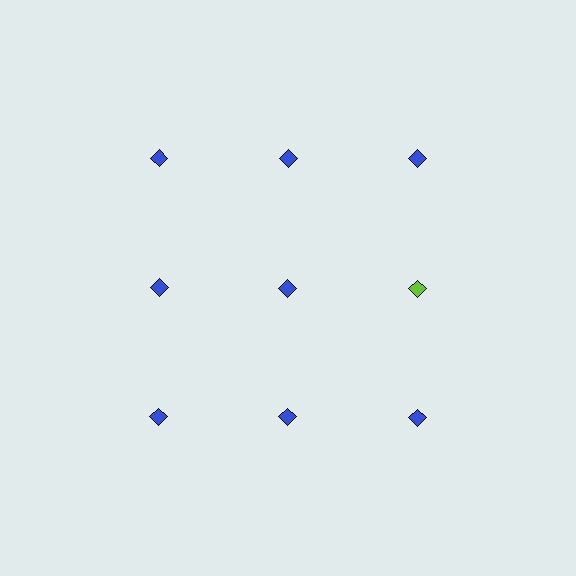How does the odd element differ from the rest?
It has a different color: lime instead of blue.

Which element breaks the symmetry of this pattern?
The lime diamond in the second row, center column breaks the symmetry. All other shapes are blue diamonds.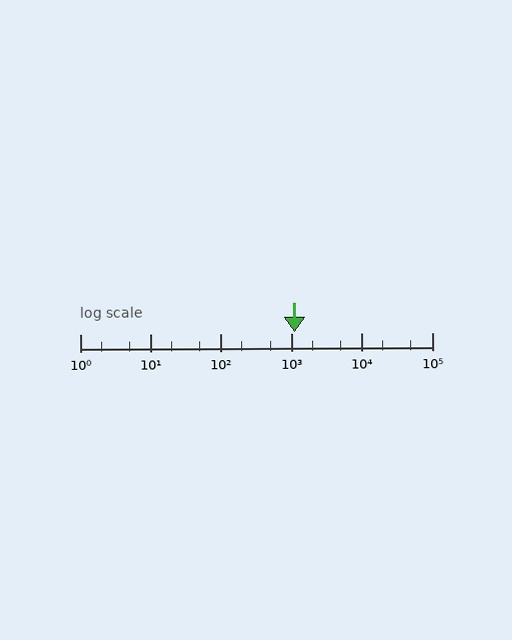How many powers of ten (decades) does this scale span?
The scale spans 5 decades, from 1 to 100000.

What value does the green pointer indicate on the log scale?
The pointer indicates approximately 1100.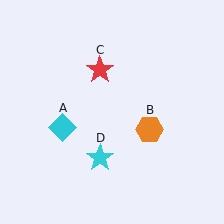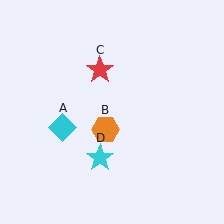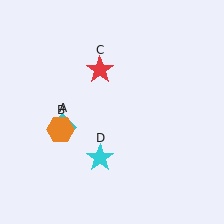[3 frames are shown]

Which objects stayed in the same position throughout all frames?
Cyan diamond (object A) and red star (object C) and cyan star (object D) remained stationary.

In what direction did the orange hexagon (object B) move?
The orange hexagon (object B) moved left.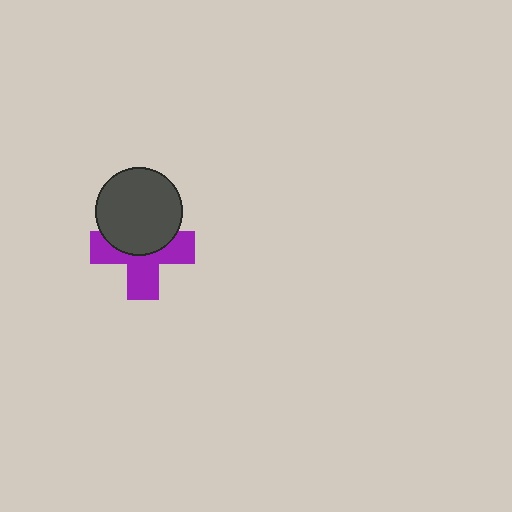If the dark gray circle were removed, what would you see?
You would see the complete purple cross.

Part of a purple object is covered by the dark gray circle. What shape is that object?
It is a cross.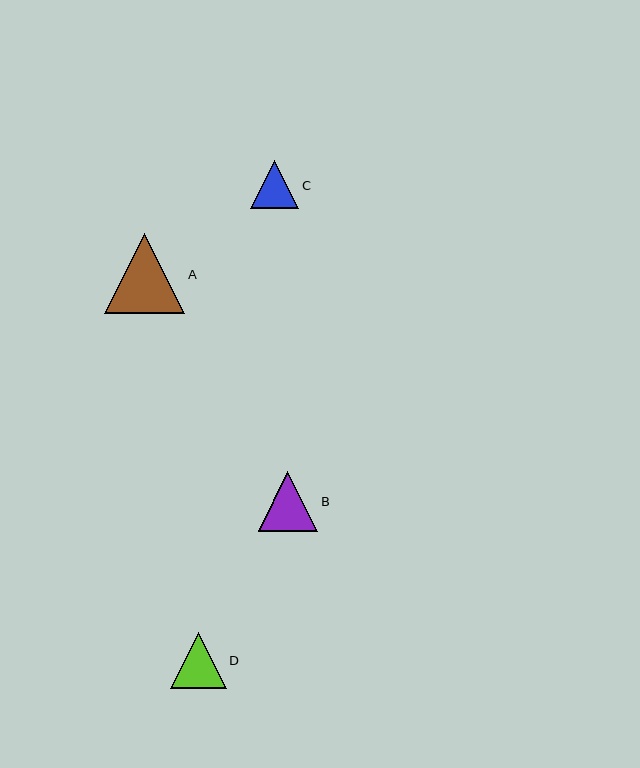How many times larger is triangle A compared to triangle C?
Triangle A is approximately 1.7 times the size of triangle C.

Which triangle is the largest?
Triangle A is the largest with a size of approximately 80 pixels.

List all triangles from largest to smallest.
From largest to smallest: A, B, D, C.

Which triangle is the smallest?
Triangle C is the smallest with a size of approximately 48 pixels.